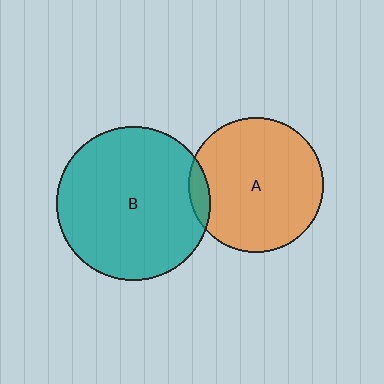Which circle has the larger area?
Circle B (teal).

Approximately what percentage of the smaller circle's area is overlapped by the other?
Approximately 5%.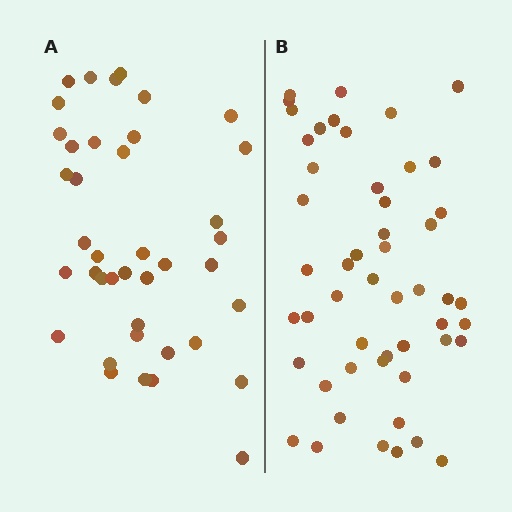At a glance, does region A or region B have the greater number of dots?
Region B (the right region) has more dots.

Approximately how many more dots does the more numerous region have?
Region B has roughly 12 or so more dots than region A.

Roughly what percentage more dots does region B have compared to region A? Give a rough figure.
About 30% more.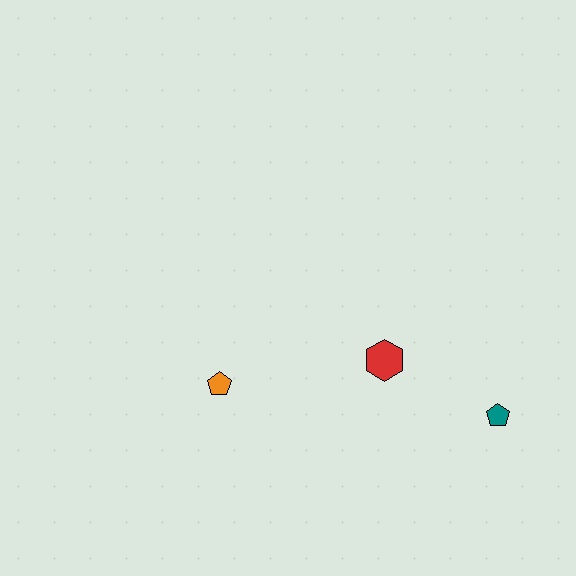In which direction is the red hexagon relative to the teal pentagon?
The red hexagon is to the left of the teal pentagon.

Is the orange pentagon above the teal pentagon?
Yes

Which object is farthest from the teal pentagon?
The orange pentagon is farthest from the teal pentagon.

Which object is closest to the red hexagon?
The teal pentagon is closest to the red hexagon.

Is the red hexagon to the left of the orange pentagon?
No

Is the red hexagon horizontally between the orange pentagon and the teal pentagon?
Yes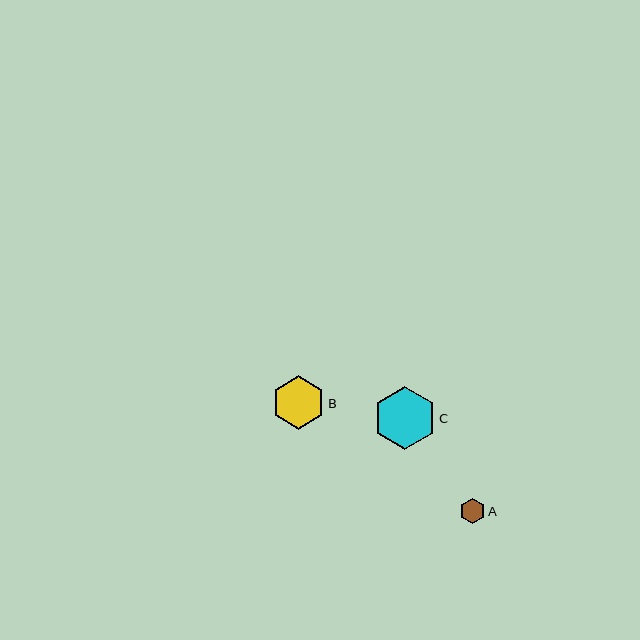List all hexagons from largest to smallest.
From largest to smallest: C, B, A.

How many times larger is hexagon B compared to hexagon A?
Hexagon B is approximately 2.1 times the size of hexagon A.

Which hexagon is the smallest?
Hexagon A is the smallest with a size of approximately 26 pixels.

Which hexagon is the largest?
Hexagon C is the largest with a size of approximately 63 pixels.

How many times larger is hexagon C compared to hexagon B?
Hexagon C is approximately 1.2 times the size of hexagon B.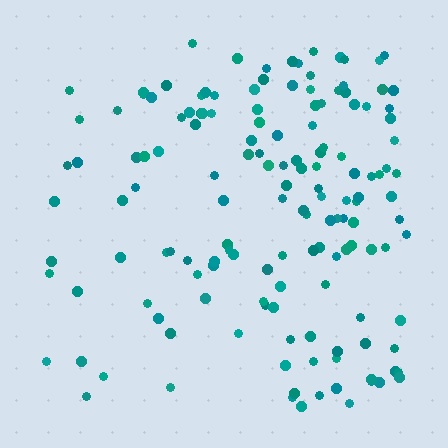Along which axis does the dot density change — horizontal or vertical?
Horizontal.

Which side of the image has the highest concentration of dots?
The right.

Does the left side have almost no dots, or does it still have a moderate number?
Still a moderate number, just noticeably fewer than the right.